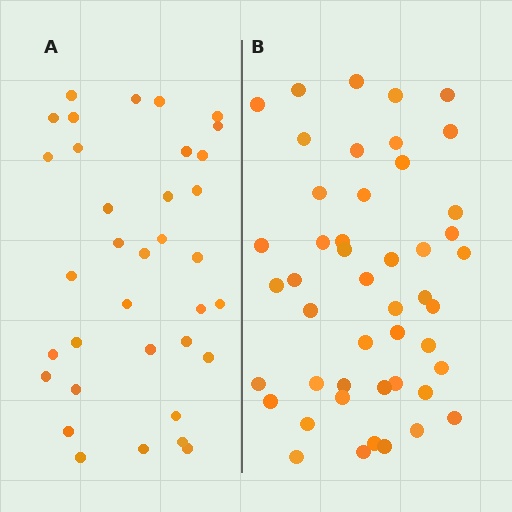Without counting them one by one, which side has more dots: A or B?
Region B (the right region) has more dots.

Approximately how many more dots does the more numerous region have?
Region B has roughly 12 or so more dots than region A.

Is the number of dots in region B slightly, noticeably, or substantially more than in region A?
Region B has noticeably more, but not dramatically so. The ratio is roughly 1.3 to 1.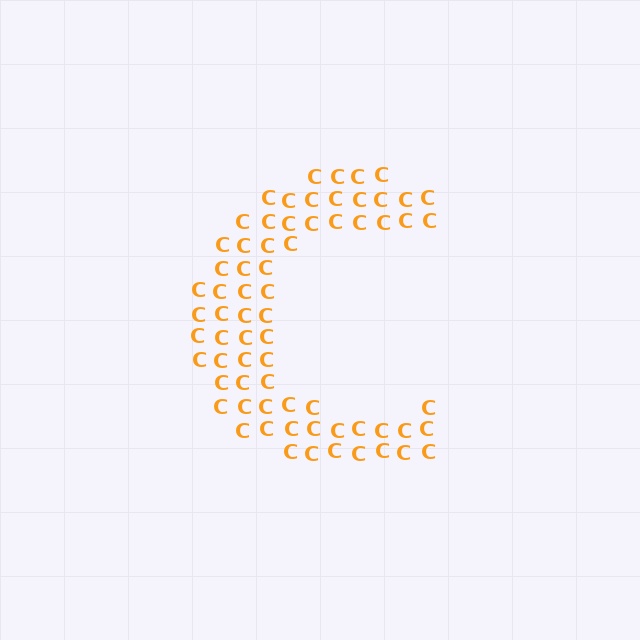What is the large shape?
The large shape is the letter C.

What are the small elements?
The small elements are letter C's.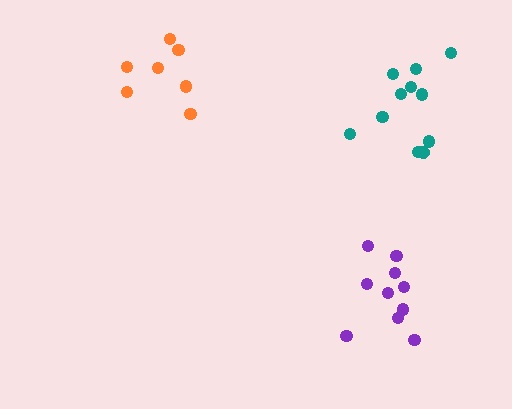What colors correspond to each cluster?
The clusters are colored: teal, purple, orange.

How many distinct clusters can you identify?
There are 3 distinct clusters.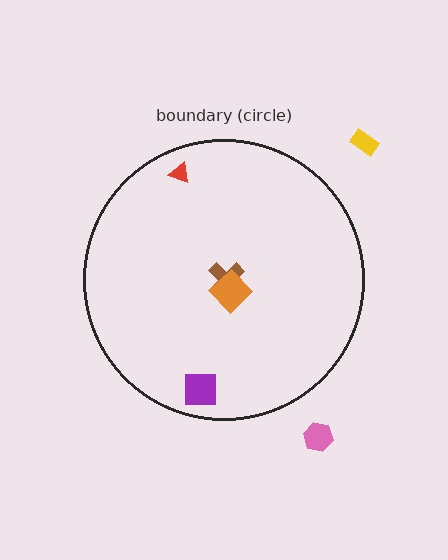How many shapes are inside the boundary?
4 inside, 2 outside.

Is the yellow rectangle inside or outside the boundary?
Outside.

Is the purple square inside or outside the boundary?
Inside.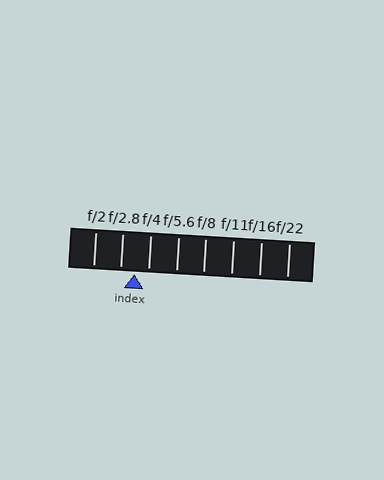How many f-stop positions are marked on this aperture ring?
There are 8 f-stop positions marked.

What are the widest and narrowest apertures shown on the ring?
The widest aperture shown is f/2 and the narrowest is f/22.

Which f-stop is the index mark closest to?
The index mark is closest to f/2.8.